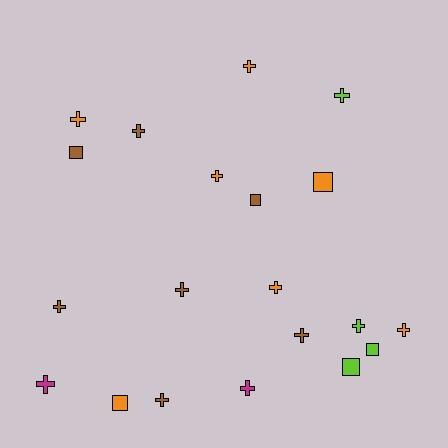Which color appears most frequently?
Brown, with 7 objects.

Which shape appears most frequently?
Cross, with 14 objects.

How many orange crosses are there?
There are 5 orange crosses.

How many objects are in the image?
There are 20 objects.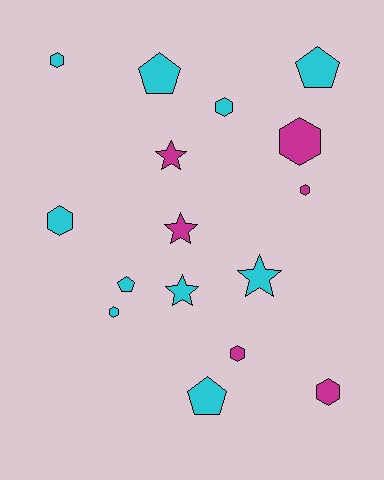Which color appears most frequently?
Cyan, with 10 objects.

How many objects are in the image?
There are 16 objects.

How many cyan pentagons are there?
There are 4 cyan pentagons.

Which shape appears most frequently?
Hexagon, with 8 objects.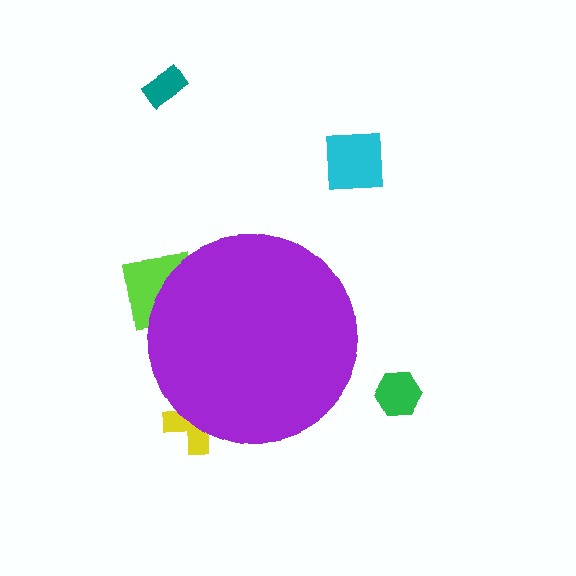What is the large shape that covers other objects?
A purple circle.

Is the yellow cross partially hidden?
Yes, the yellow cross is partially hidden behind the purple circle.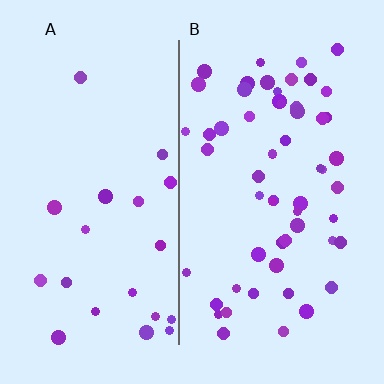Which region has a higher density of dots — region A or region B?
B (the right).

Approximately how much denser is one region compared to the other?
Approximately 2.7× — region B over region A.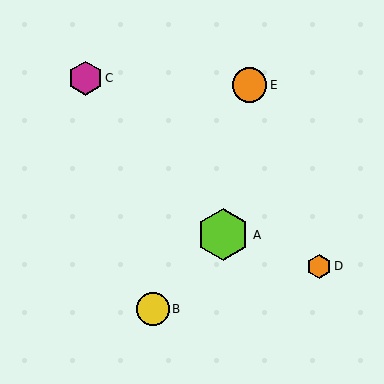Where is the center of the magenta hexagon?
The center of the magenta hexagon is at (85, 78).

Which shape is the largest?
The lime hexagon (labeled A) is the largest.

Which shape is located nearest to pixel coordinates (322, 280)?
The orange hexagon (labeled D) at (319, 266) is nearest to that location.